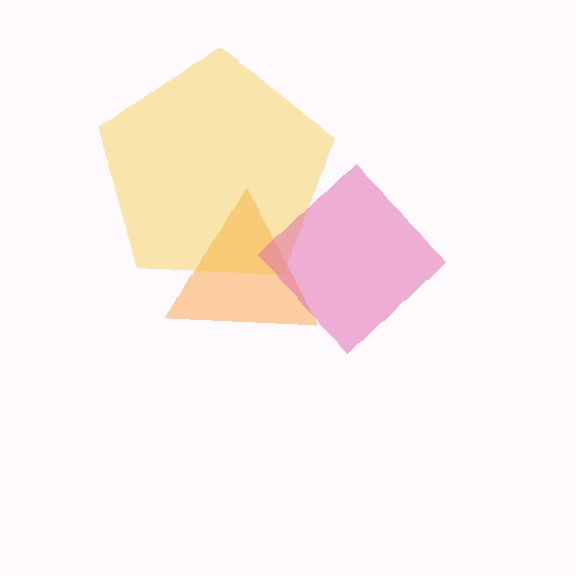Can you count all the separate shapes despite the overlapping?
Yes, there are 3 separate shapes.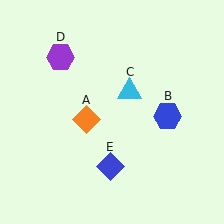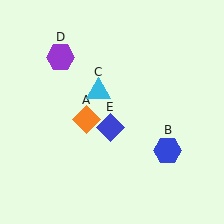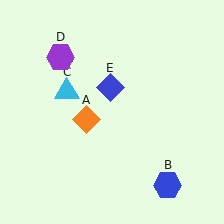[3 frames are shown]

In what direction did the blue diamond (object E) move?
The blue diamond (object E) moved up.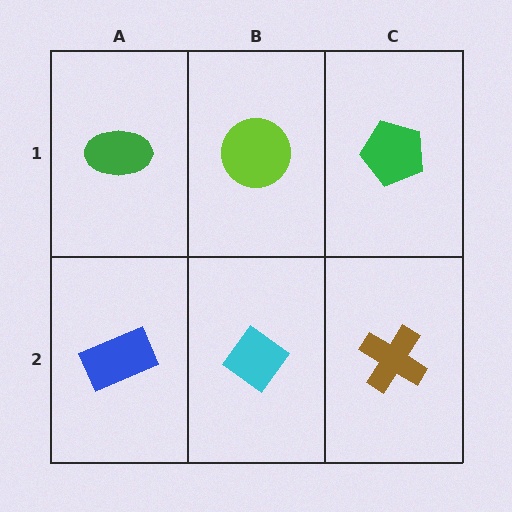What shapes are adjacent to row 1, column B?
A cyan diamond (row 2, column B), a green ellipse (row 1, column A), a green pentagon (row 1, column C).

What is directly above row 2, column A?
A green ellipse.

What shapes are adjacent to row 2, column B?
A lime circle (row 1, column B), a blue rectangle (row 2, column A), a brown cross (row 2, column C).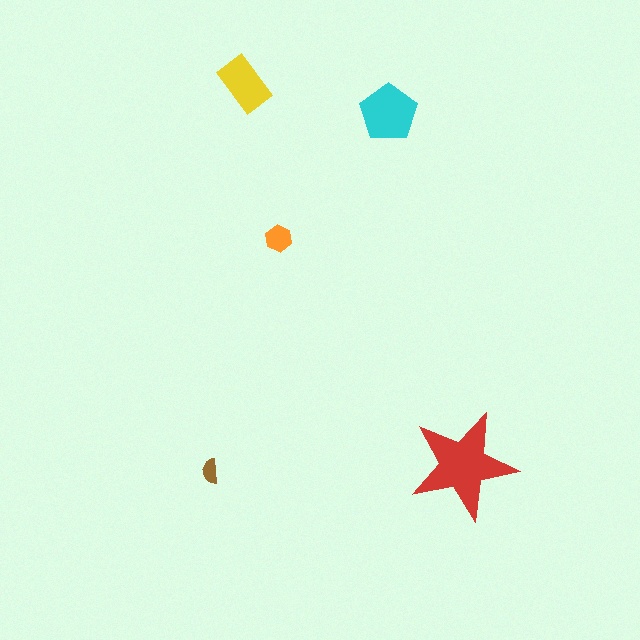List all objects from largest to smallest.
The red star, the cyan pentagon, the yellow rectangle, the orange hexagon, the brown semicircle.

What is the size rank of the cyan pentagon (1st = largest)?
2nd.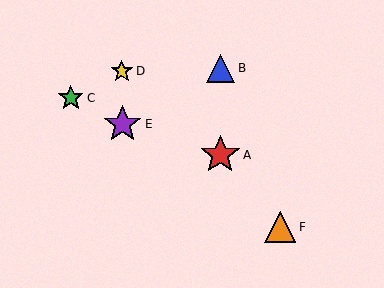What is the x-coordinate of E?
Object E is at x≈123.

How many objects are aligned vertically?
2 objects (A, B) are aligned vertically.